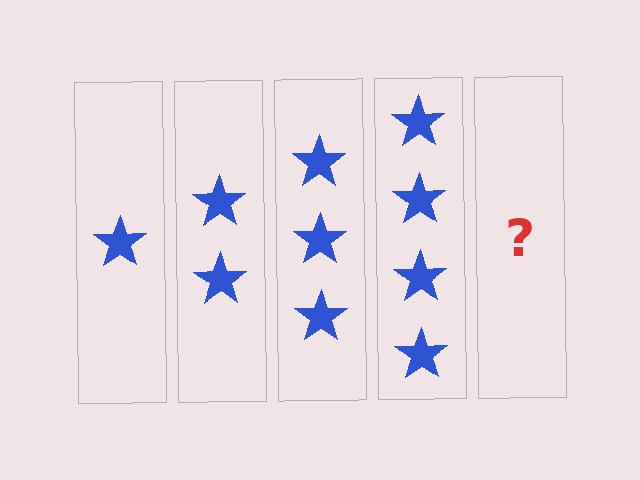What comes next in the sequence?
The next element should be 5 stars.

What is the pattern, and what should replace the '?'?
The pattern is that each step adds one more star. The '?' should be 5 stars.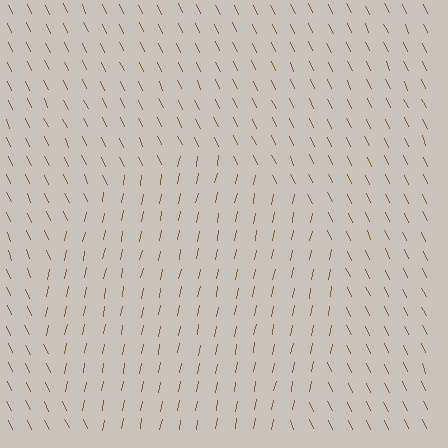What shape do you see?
I see a circle.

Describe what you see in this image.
The image is filled with small brown line segments. A circle region in the image has lines oriented differently from the surrounding lines, creating a visible texture boundary.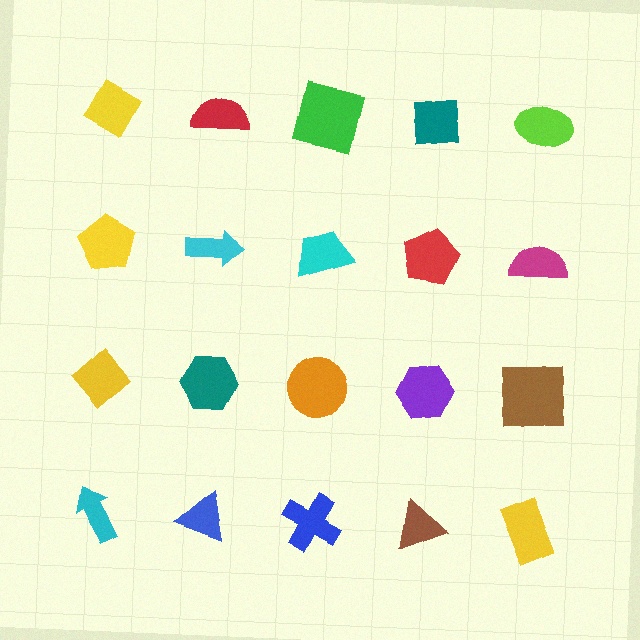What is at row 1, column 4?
A teal square.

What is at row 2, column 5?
A magenta semicircle.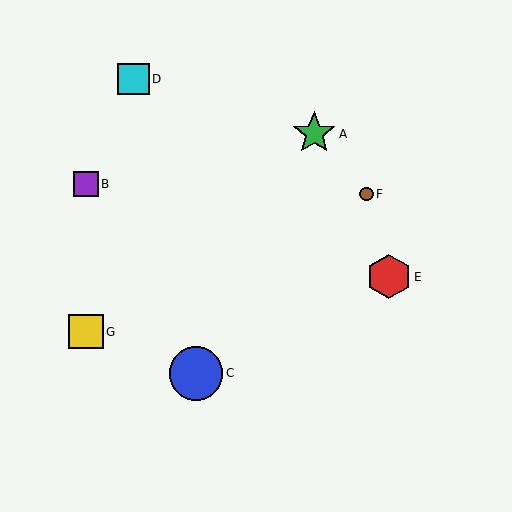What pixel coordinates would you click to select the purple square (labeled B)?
Click at (86, 184) to select the purple square B.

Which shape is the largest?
The blue circle (labeled C) is the largest.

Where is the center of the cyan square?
The center of the cyan square is at (133, 79).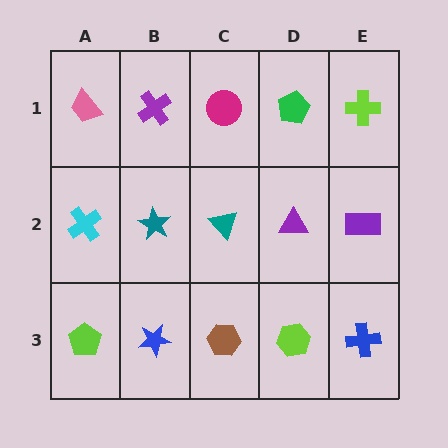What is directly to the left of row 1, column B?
A pink trapezoid.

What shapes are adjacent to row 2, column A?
A pink trapezoid (row 1, column A), a lime pentagon (row 3, column A), a teal star (row 2, column B).